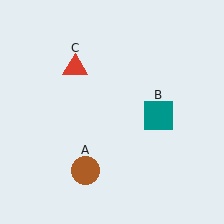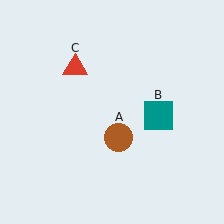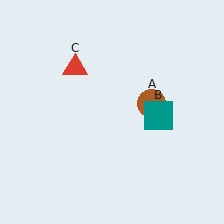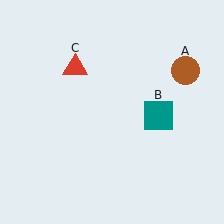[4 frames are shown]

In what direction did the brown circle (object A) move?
The brown circle (object A) moved up and to the right.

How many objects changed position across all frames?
1 object changed position: brown circle (object A).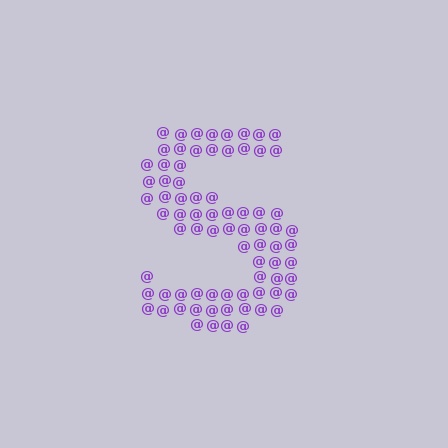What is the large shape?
The large shape is the letter S.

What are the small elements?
The small elements are at signs.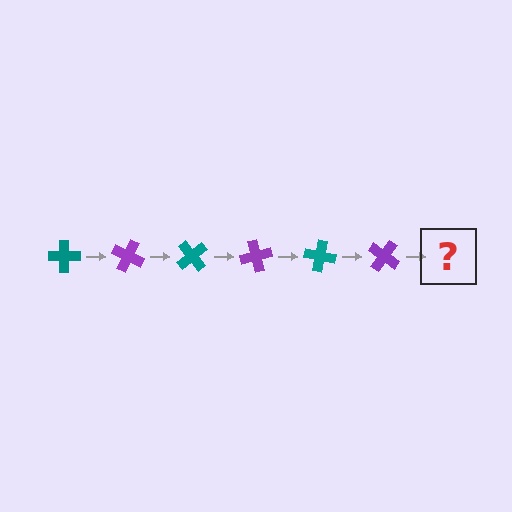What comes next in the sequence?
The next element should be a teal cross, rotated 150 degrees from the start.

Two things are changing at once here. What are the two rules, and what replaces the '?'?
The two rules are that it rotates 25 degrees each step and the color cycles through teal and purple. The '?' should be a teal cross, rotated 150 degrees from the start.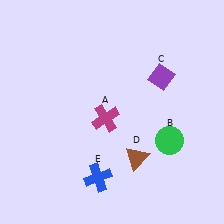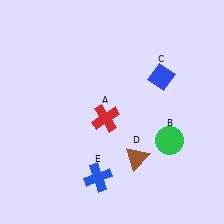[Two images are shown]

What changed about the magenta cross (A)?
In Image 1, A is magenta. In Image 2, it changed to red.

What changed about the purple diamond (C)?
In Image 1, C is purple. In Image 2, it changed to blue.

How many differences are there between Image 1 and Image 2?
There are 2 differences between the two images.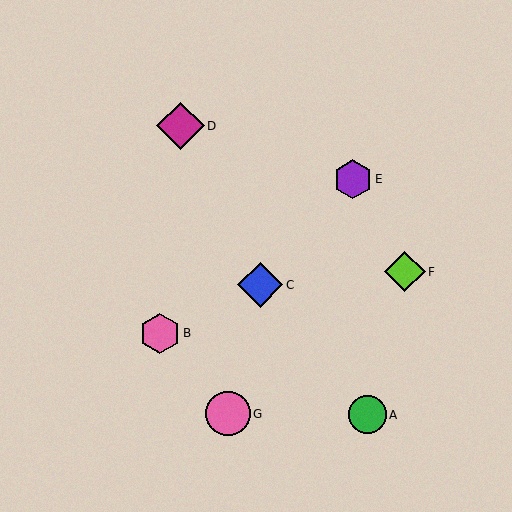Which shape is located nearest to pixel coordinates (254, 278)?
The blue diamond (labeled C) at (260, 285) is nearest to that location.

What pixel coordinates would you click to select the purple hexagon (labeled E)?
Click at (353, 179) to select the purple hexagon E.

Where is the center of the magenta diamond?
The center of the magenta diamond is at (181, 126).